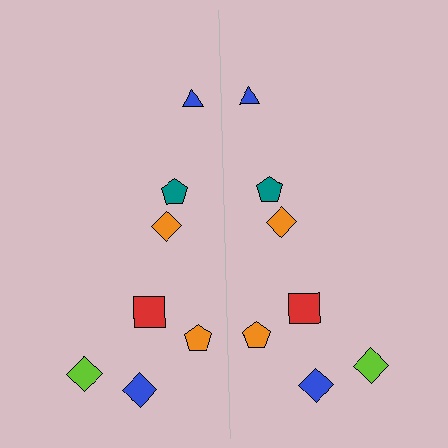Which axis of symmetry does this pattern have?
The pattern has a vertical axis of symmetry running through the center of the image.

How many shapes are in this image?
There are 14 shapes in this image.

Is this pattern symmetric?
Yes, this pattern has bilateral (reflection) symmetry.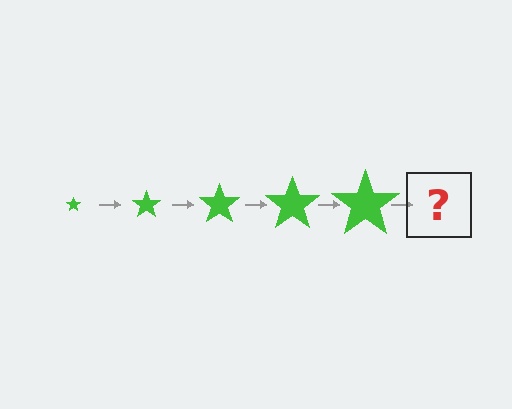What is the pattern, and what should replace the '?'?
The pattern is that the star gets progressively larger each step. The '?' should be a green star, larger than the previous one.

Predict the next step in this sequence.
The next step is a green star, larger than the previous one.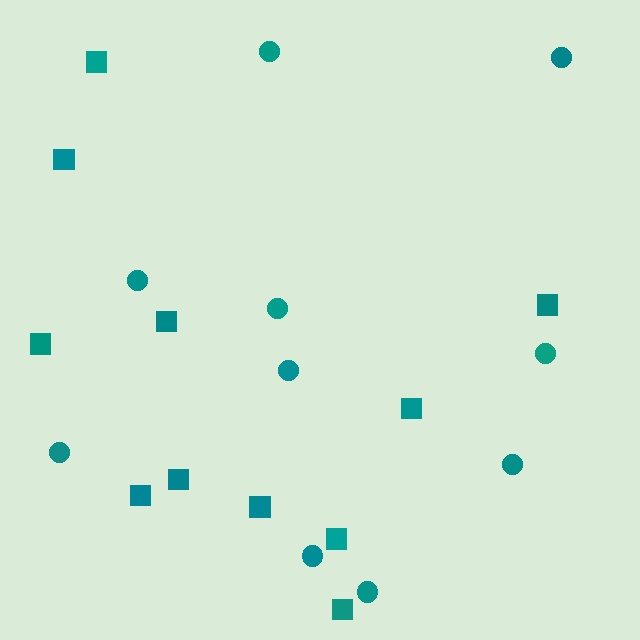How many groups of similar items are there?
There are 2 groups: one group of circles (10) and one group of squares (11).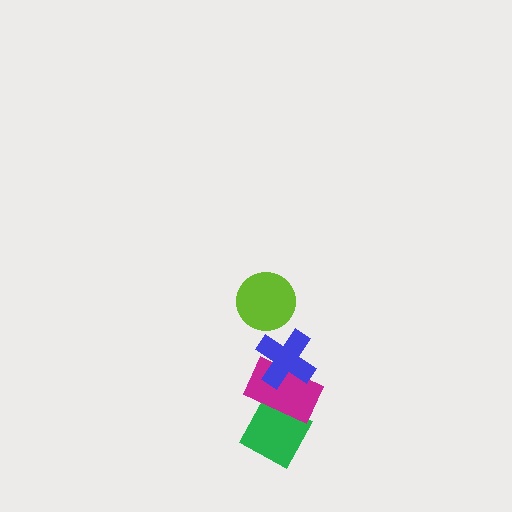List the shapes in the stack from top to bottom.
From top to bottom: the lime circle, the blue cross, the magenta rectangle, the green diamond.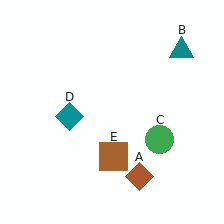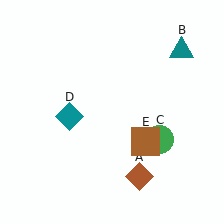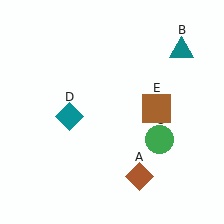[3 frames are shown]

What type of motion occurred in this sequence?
The brown square (object E) rotated counterclockwise around the center of the scene.